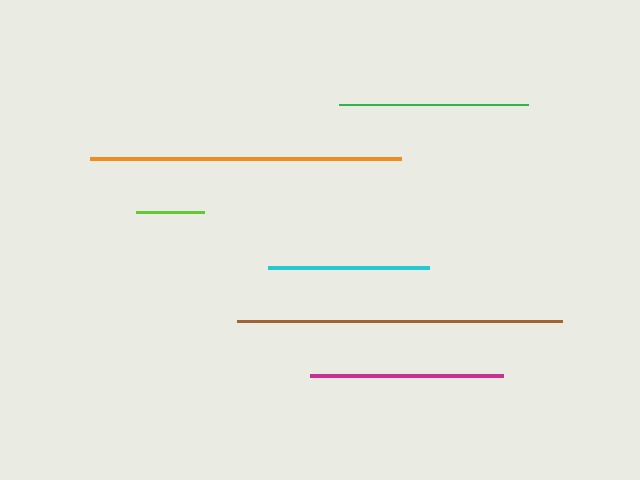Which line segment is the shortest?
The lime line is the shortest at approximately 68 pixels.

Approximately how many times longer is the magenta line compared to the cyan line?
The magenta line is approximately 1.2 times the length of the cyan line.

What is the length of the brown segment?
The brown segment is approximately 324 pixels long.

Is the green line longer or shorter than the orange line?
The orange line is longer than the green line.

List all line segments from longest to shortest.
From longest to shortest: brown, orange, magenta, green, cyan, lime.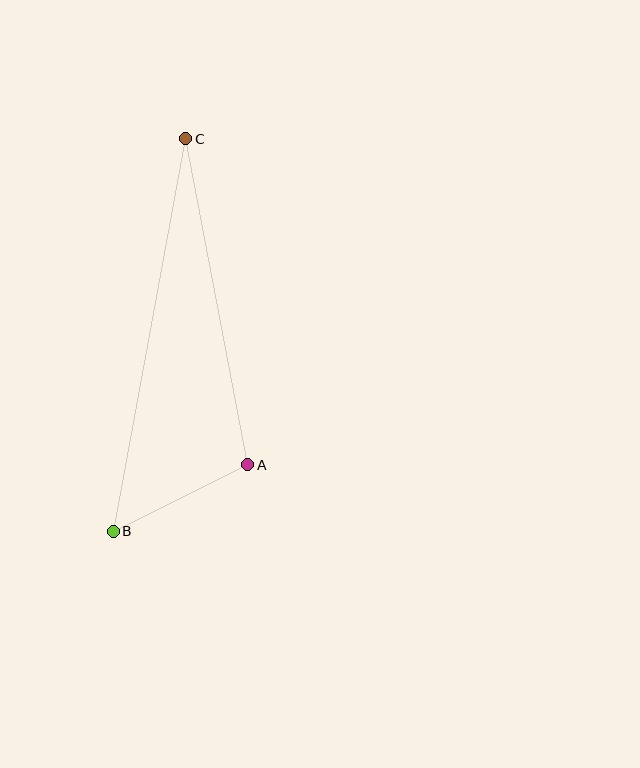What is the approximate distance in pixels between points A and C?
The distance between A and C is approximately 331 pixels.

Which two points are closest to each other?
Points A and B are closest to each other.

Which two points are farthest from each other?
Points B and C are farthest from each other.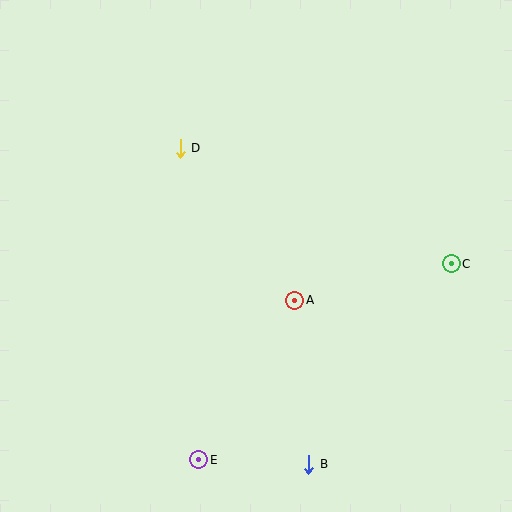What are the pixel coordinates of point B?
Point B is at (309, 464).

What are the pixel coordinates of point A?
Point A is at (295, 300).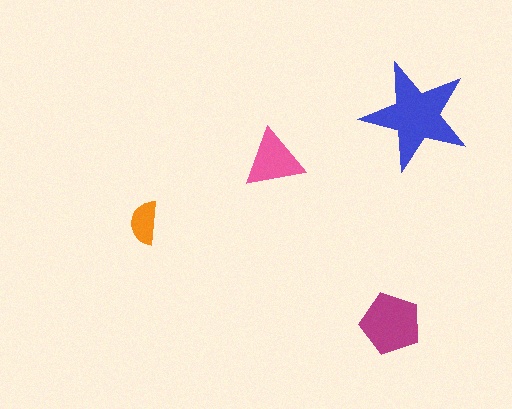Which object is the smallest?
The orange semicircle.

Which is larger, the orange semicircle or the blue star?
The blue star.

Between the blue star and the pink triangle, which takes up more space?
The blue star.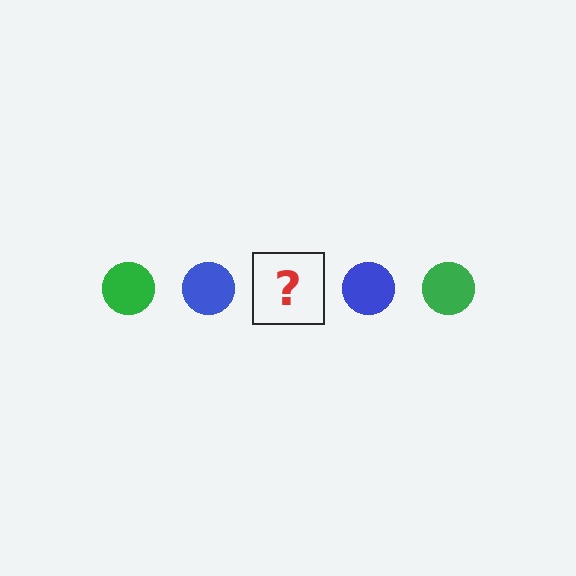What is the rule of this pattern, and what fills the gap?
The rule is that the pattern cycles through green, blue circles. The gap should be filled with a green circle.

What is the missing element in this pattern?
The missing element is a green circle.